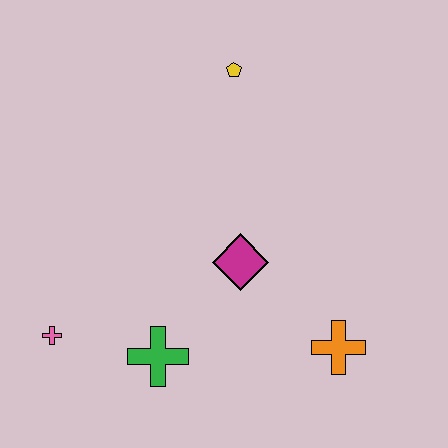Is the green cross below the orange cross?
Yes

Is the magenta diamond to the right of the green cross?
Yes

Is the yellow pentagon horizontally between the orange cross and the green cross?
Yes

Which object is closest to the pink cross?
The green cross is closest to the pink cross.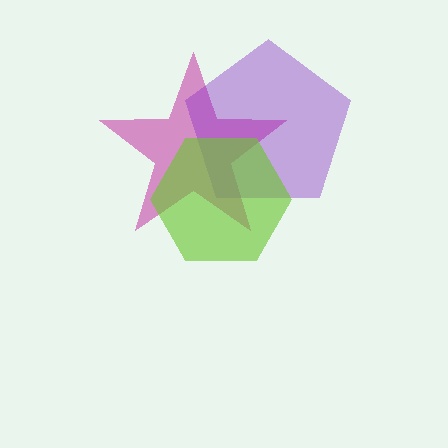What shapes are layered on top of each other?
The layered shapes are: a magenta star, a purple pentagon, a lime hexagon.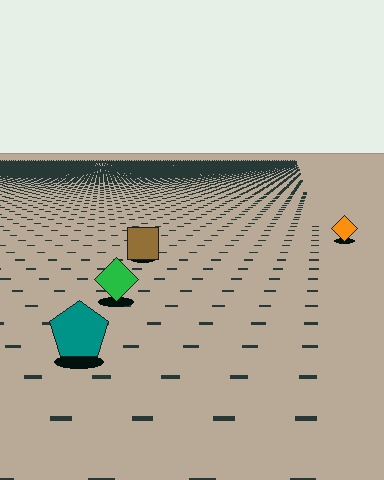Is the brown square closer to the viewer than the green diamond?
No. The green diamond is closer — you can tell from the texture gradient: the ground texture is coarser near it.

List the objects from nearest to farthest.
From nearest to farthest: the teal pentagon, the green diamond, the brown square, the orange diamond.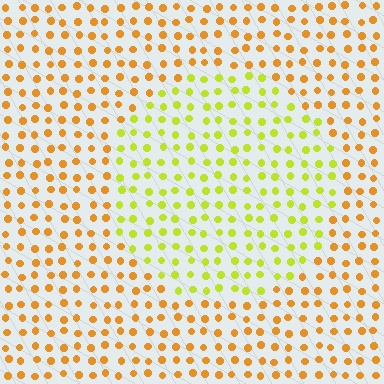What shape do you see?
I see a circle.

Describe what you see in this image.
The image is filled with small orange elements in a uniform arrangement. A circle-shaped region is visible where the elements are tinted to a slightly different hue, forming a subtle color boundary.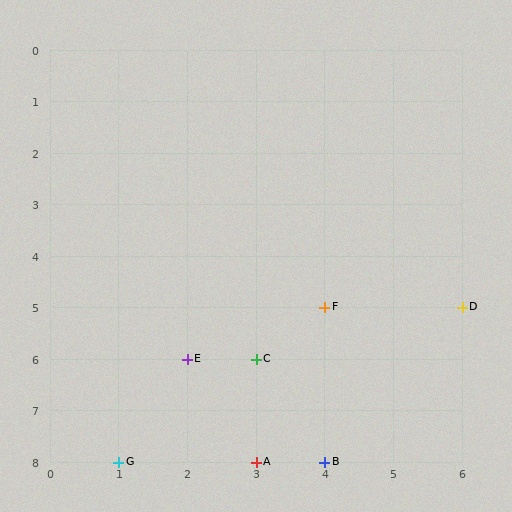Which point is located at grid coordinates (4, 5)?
Point F is at (4, 5).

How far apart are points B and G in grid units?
Points B and G are 3 columns apart.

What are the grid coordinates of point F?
Point F is at grid coordinates (4, 5).